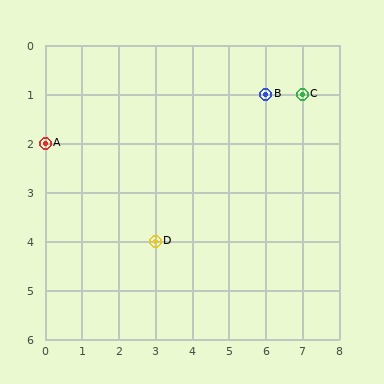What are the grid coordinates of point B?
Point B is at grid coordinates (6, 1).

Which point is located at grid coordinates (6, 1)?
Point B is at (6, 1).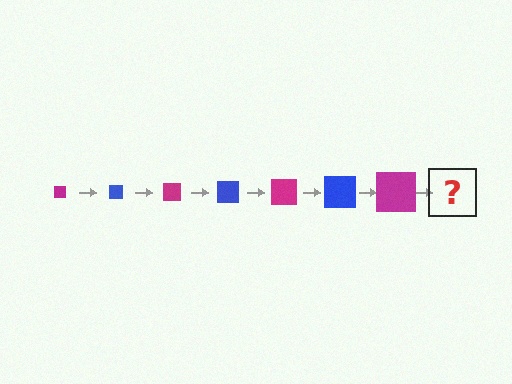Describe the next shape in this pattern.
It should be a blue square, larger than the previous one.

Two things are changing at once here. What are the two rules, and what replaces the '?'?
The two rules are that the square grows larger each step and the color cycles through magenta and blue. The '?' should be a blue square, larger than the previous one.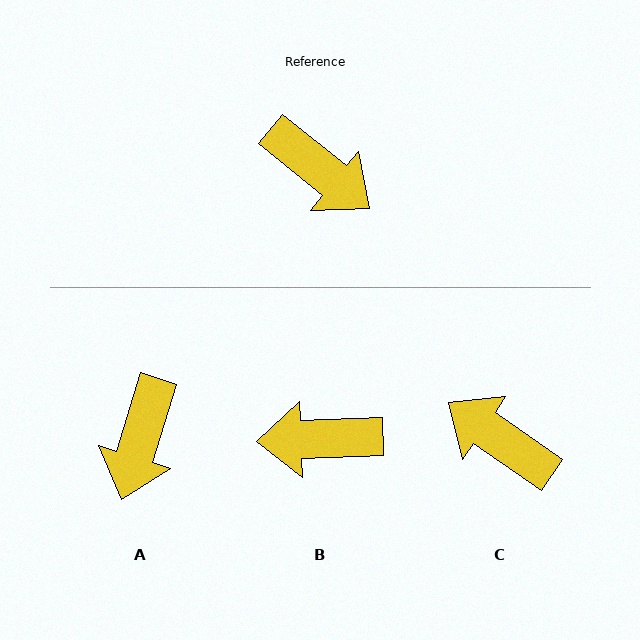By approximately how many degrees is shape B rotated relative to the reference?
Approximately 139 degrees clockwise.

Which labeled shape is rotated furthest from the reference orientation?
C, about 176 degrees away.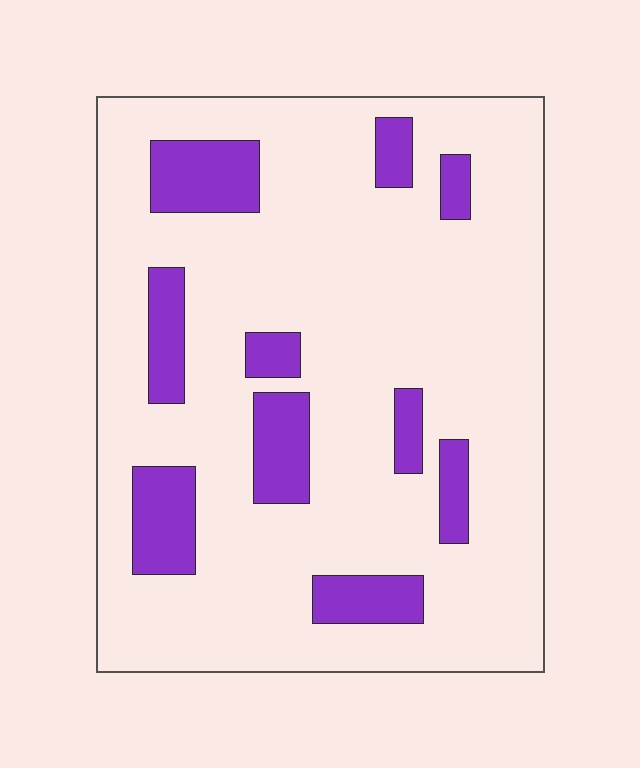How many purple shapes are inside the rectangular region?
10.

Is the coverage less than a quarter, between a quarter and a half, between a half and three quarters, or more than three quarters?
Less than a quarter.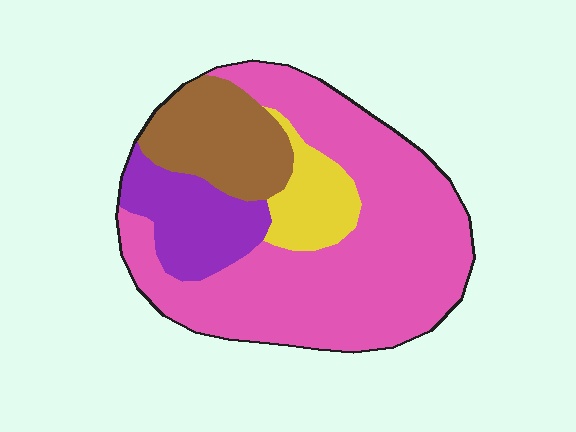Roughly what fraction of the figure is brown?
Brown takes up about one sixth (1/6) of the figure.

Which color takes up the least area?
Yellow, at roughly 10%.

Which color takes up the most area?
Pink, at roughly 60%.